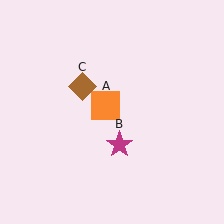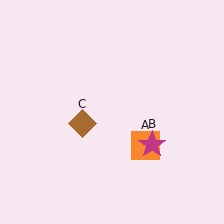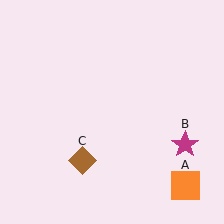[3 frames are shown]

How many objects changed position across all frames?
3 objects changed position: orange square (object A), magenta star (object B), brown diamond (object C).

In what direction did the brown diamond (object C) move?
The brown diamond (object C) moved down.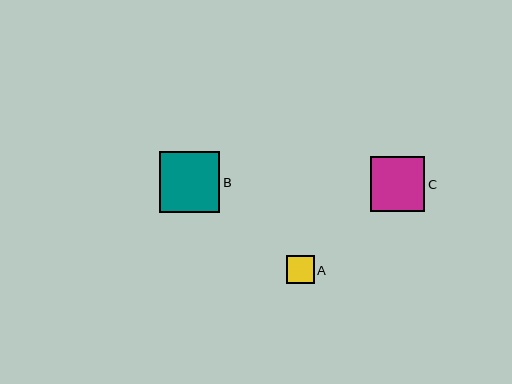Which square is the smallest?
Square A is the smallest with a size of approximately 28 pixels.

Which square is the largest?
Square B is the largest with a size of approximately 61 pixels.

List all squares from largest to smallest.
From largest to smallest: B, C, A.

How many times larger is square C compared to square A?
Square C is approximately 2.0 times the size of square A.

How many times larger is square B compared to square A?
Square B is approximately 2.2 times the size of square A.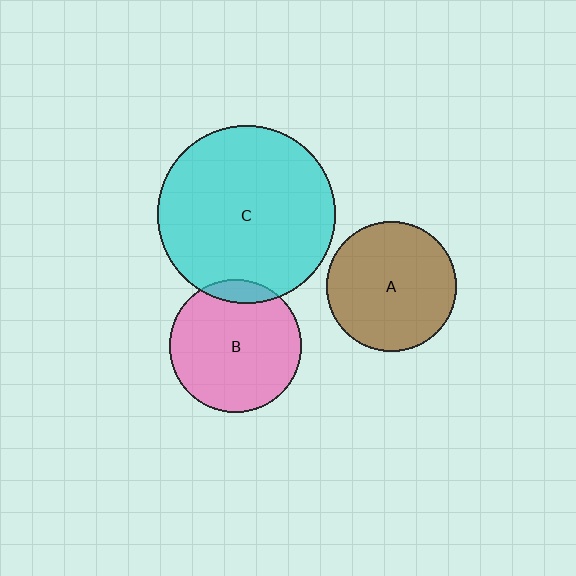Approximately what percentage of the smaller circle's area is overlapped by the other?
Approximately 10%.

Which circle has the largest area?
Circle C (cyan).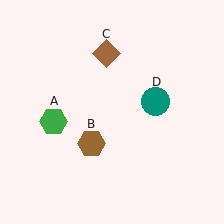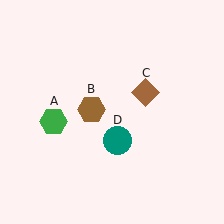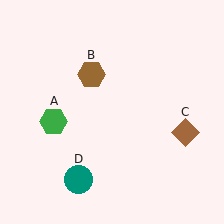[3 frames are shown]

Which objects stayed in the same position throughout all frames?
Green hexagon (object A) remained stationary.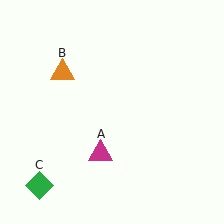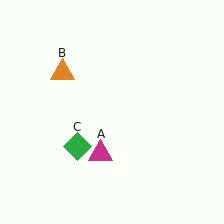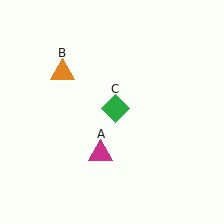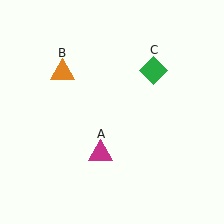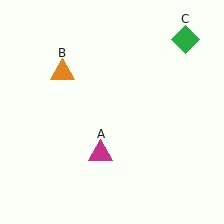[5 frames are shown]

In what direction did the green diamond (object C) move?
The green diamond (object C) moved up and to the right.